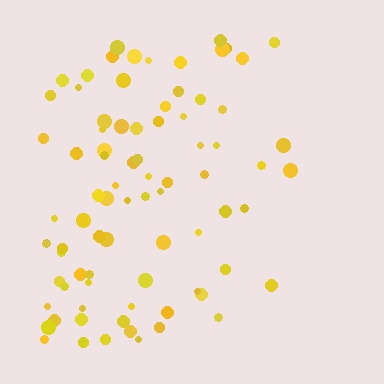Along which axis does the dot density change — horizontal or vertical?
Horizontal.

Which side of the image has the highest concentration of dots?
The left.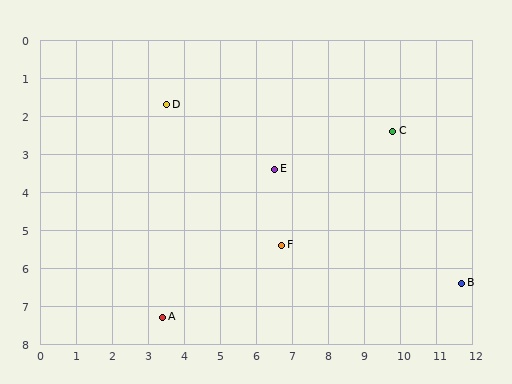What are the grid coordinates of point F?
Point F is at approximately (6.7, 5.4).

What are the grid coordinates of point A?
Point A is at approximately (3.4, 7.3).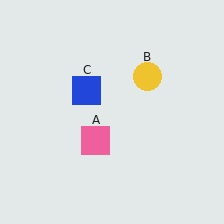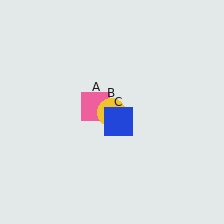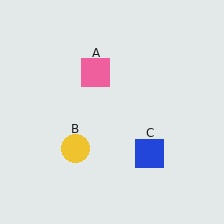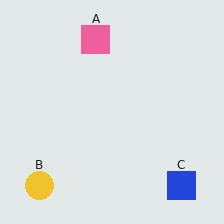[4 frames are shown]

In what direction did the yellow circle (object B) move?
The yellow circle (object B) moved down and to the left.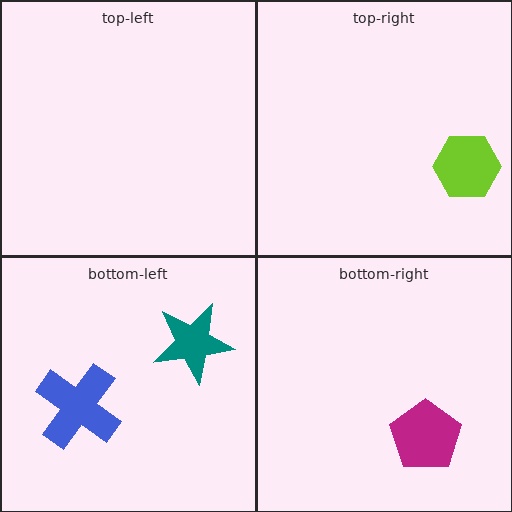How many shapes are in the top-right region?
1.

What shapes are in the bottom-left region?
The teal star, the blue cross.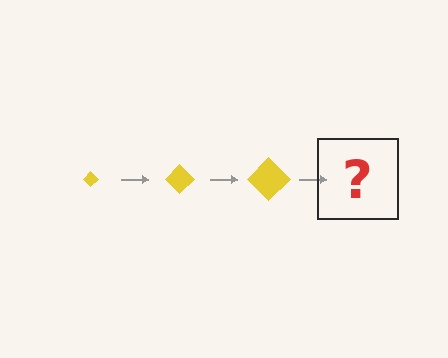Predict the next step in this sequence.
The next step is a yellow diamond, larger than the previous one.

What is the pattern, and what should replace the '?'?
The pattern is that the diamond gets progressively larger each step. The '?' should be a yellow diamond, larger than the previous one.